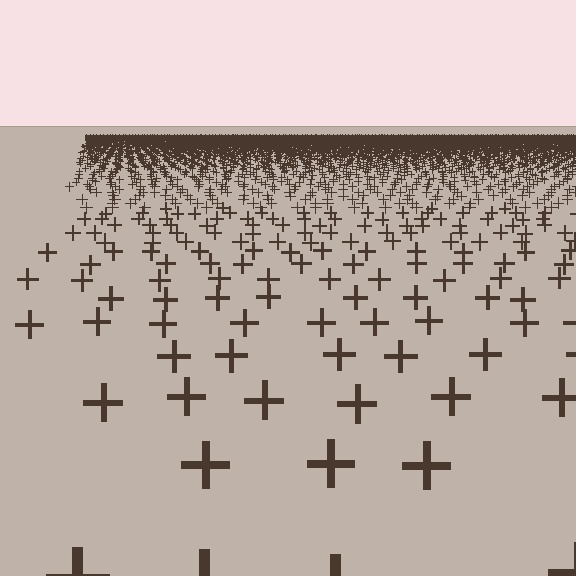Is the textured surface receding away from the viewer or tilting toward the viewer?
The surface is receding away from the viewer. Texture elements get smaller and denser toward the top.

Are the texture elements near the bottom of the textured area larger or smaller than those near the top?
Larger. Near the bottom, elements are closer to the viewer and appear at a bigger on-screen size.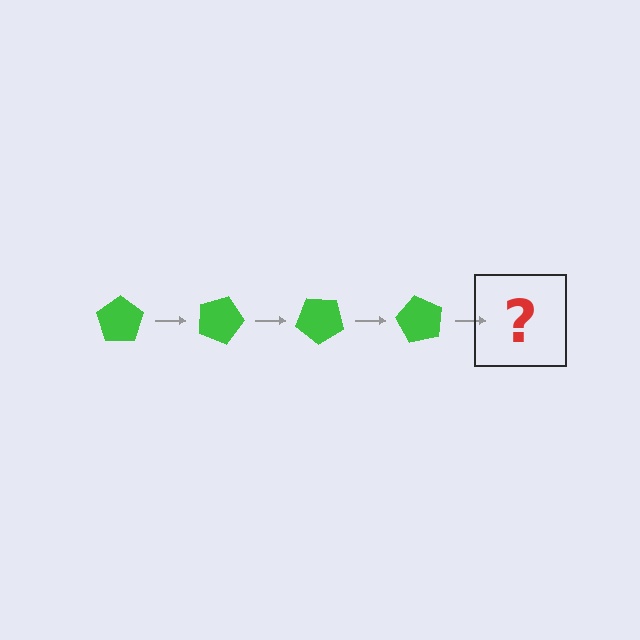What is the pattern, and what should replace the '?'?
The pattern is that the pentagon rotates 20 degrees each step. The '?' should be a green pentagon rotated 80 degrees.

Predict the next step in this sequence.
The next step is a green pentagon rotated 80 degrees.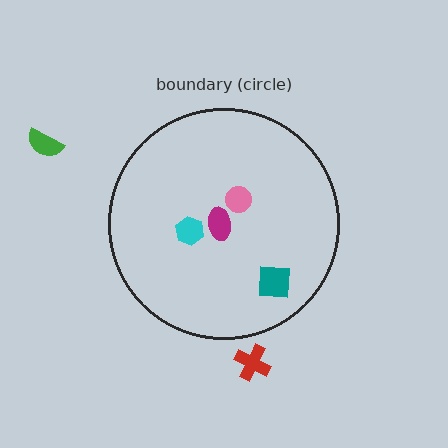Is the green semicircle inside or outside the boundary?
Outside.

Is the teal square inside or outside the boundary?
Inside.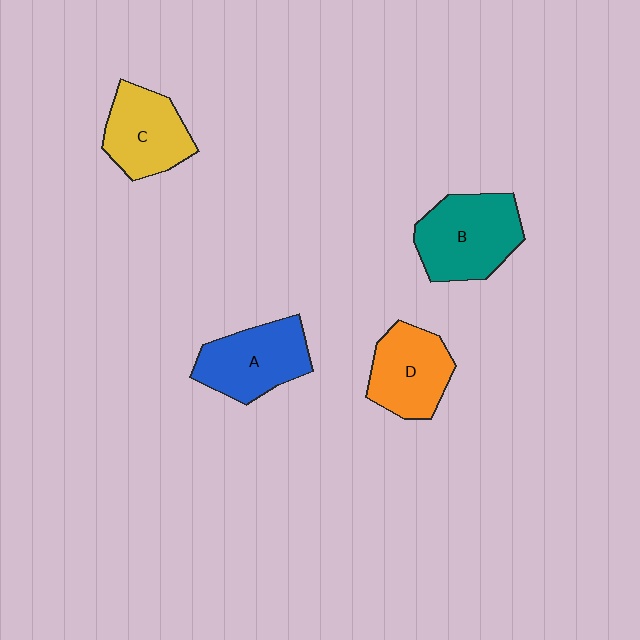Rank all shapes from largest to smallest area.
From largest to smallest: B (teal), A (blue), D (orange), C (yellow).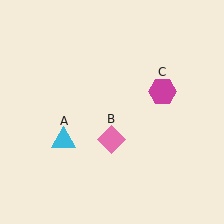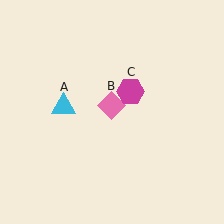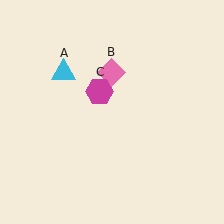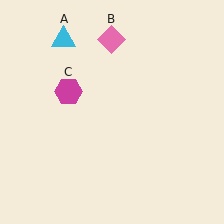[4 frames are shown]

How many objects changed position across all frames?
3 objects changed position: cyan triangle (object A), pink diamond (object B), magenta hexagon (object C).